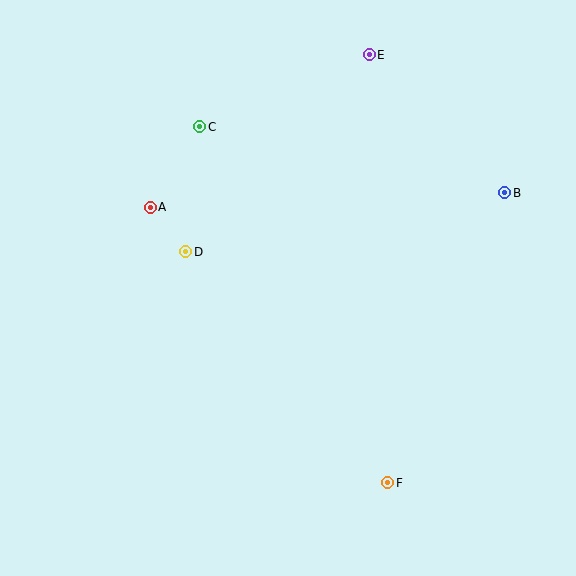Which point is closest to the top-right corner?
Point B is closest to the top-right corner.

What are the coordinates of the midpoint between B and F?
The midpoint between B and F is at (446, 338).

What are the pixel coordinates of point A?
Point A is at (150, 207).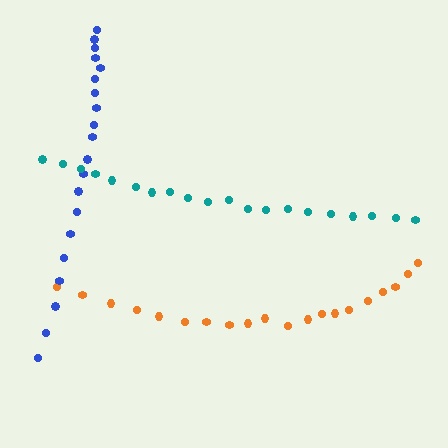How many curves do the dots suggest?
There are 3 distinct paths.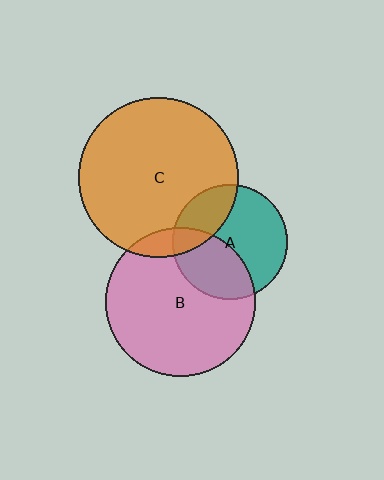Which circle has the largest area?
Circle C (orange).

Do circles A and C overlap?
Yes.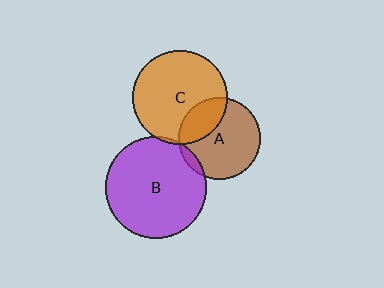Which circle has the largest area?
Circle B (purple).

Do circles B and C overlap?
Yes.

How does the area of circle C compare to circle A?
Approximately 1.3 times.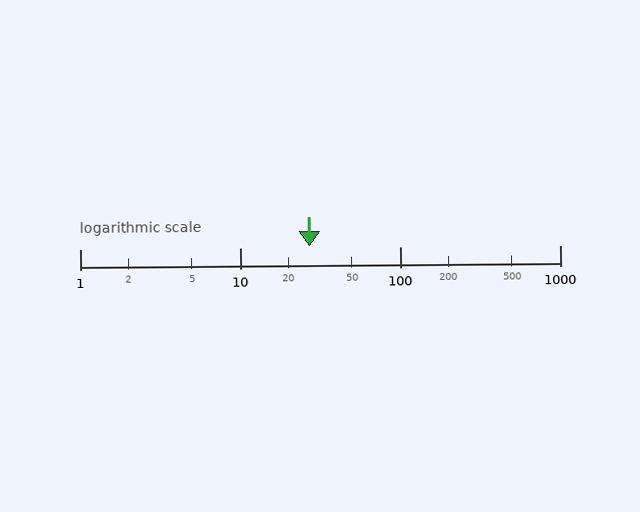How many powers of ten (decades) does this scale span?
The scale spans 3 decades, from 1 to 1000.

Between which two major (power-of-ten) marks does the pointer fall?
The pointer is between 10 and 100.